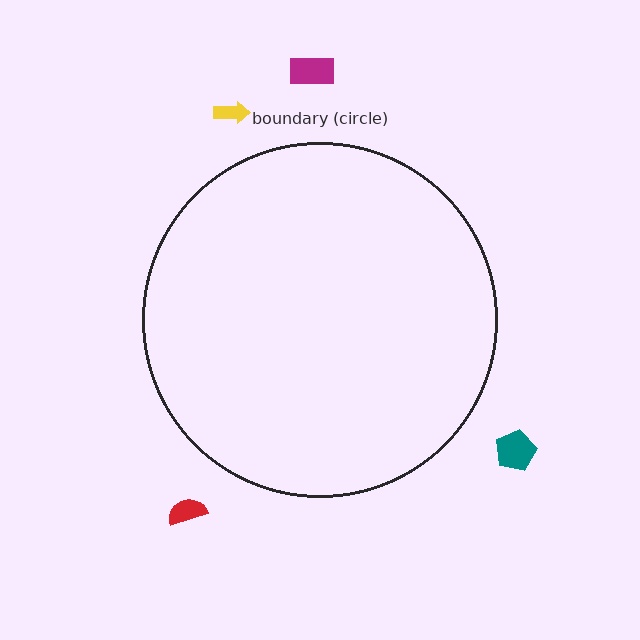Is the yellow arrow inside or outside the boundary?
Outside.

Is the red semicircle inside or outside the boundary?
Outside.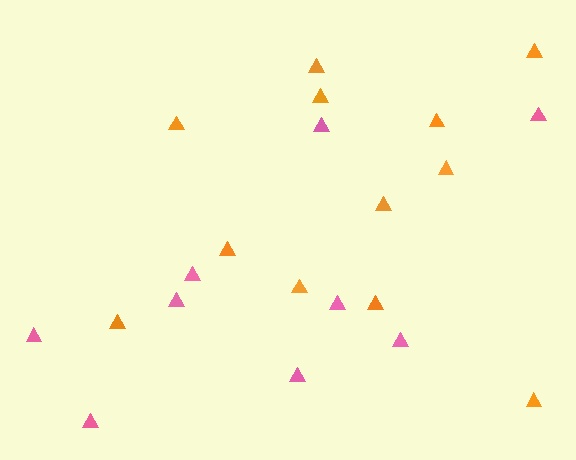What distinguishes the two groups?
There are 2 groups: one group of pink triangles (9) and one group of orange triangles (12).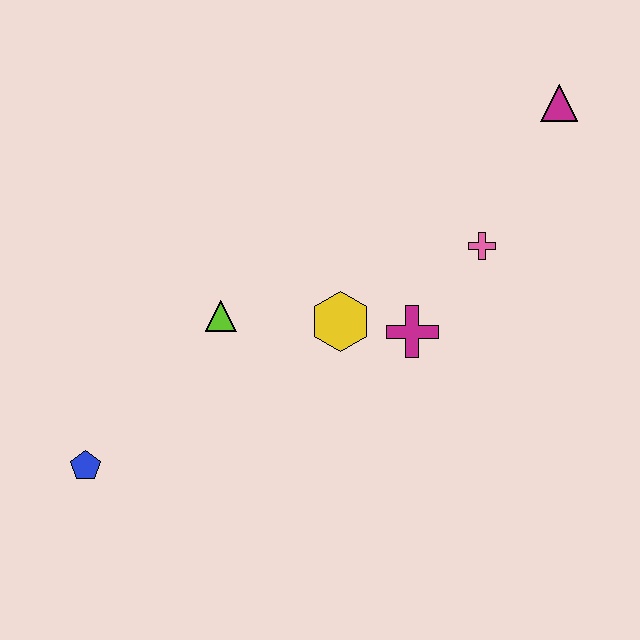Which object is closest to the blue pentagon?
The lime triangle is closest to the blue pentagon.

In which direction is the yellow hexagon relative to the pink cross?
The yellow hexagon is to the left of the pink cross.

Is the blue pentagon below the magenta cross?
Yes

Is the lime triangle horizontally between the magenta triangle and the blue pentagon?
Yes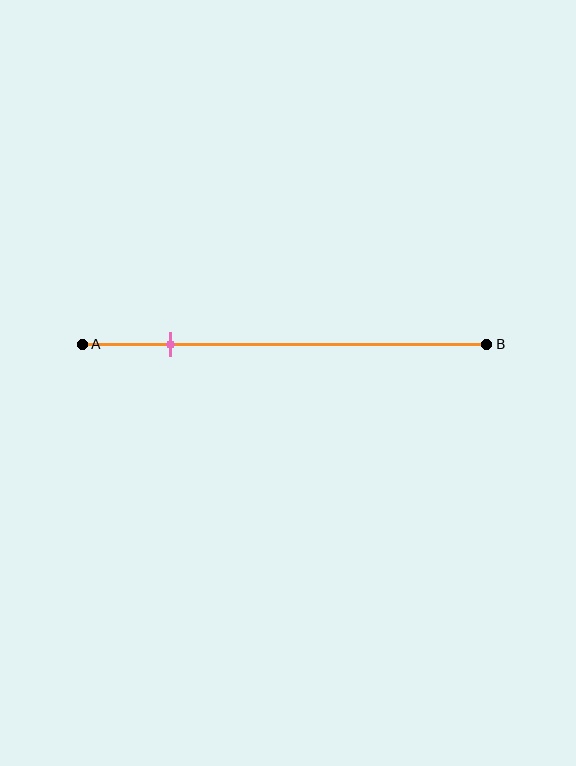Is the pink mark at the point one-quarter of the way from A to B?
No, the mark is at about 20% from A, not at the 25% one-quarter point.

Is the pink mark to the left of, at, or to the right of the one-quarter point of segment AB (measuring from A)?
The pink mark is to the left of the one-quarter point of segment AB.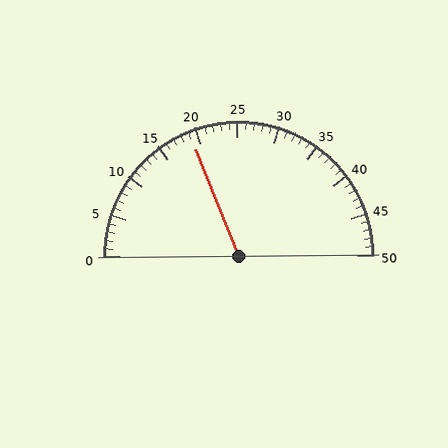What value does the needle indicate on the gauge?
The needle indicates approximately 19.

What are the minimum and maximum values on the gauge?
The gauge ranges from 0 to 50.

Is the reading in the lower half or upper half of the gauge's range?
The reading is in the lower half of the range (0 to 50).